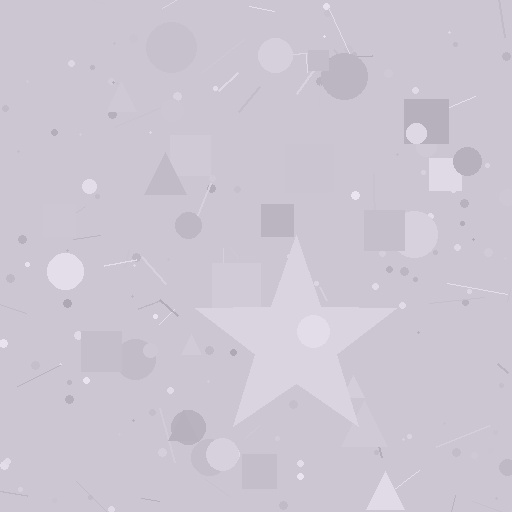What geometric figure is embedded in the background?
A star is embedded in the background.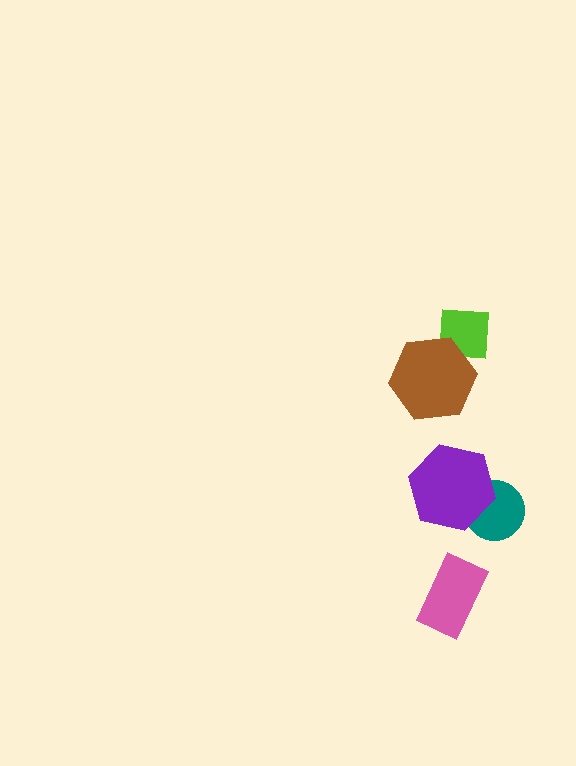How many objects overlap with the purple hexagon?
1 object overlaps with the purple hexagon.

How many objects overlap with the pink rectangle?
0 objects overlap with the pink rectangle.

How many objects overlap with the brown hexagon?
1 object overlaps with the brown hexagon.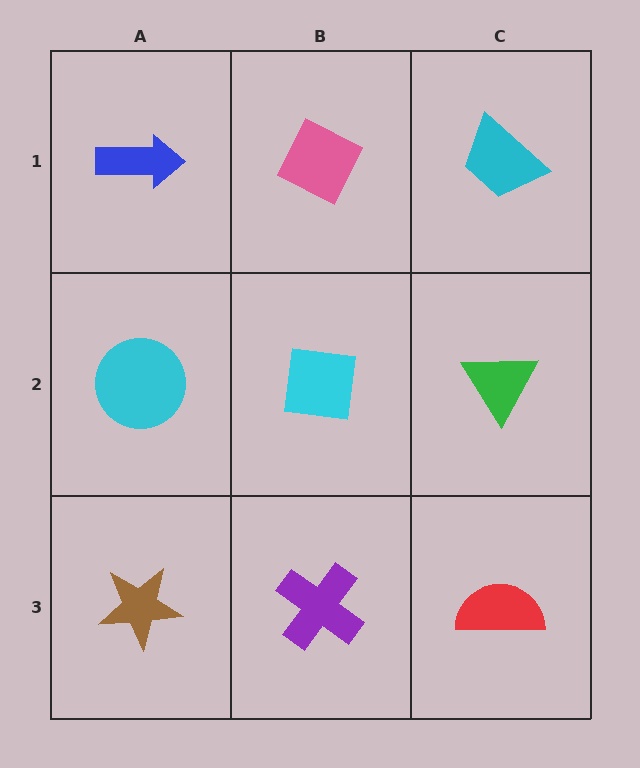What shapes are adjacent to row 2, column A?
A blue arrow (row 1, column A), a brown star (row 3, column A), a cyan square (row 2, column B).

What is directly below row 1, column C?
A green triangle.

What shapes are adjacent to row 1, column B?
A cyan square (row 2, column B), a blue arrow (row 1, column A), a cyan trapezoid (row 1, column C).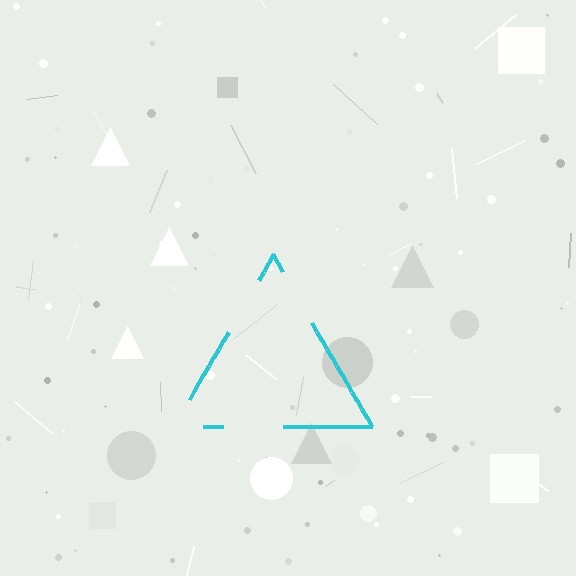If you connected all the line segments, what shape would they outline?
They would outline a triangle.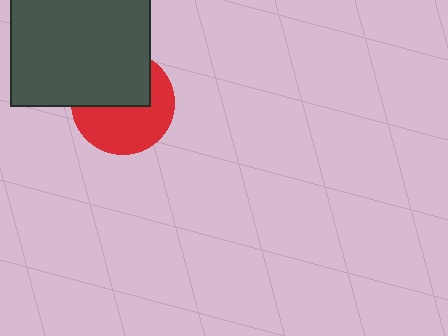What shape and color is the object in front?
The object in front is a dark gray rectangle.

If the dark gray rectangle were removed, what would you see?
You would see the complete red circle.